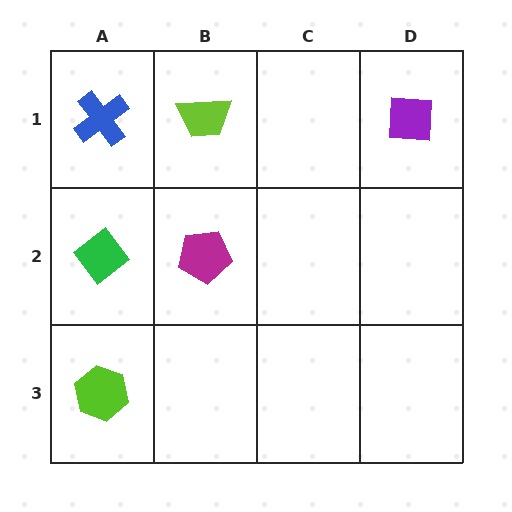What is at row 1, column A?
A blue cross.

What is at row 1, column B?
A lime trapezoid.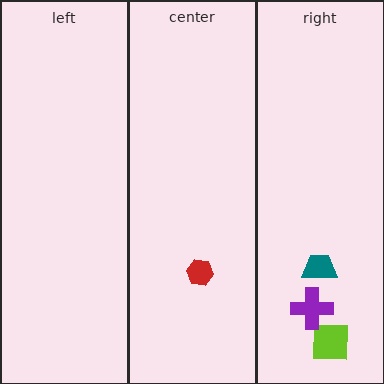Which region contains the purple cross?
The right region.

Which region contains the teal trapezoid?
The right region.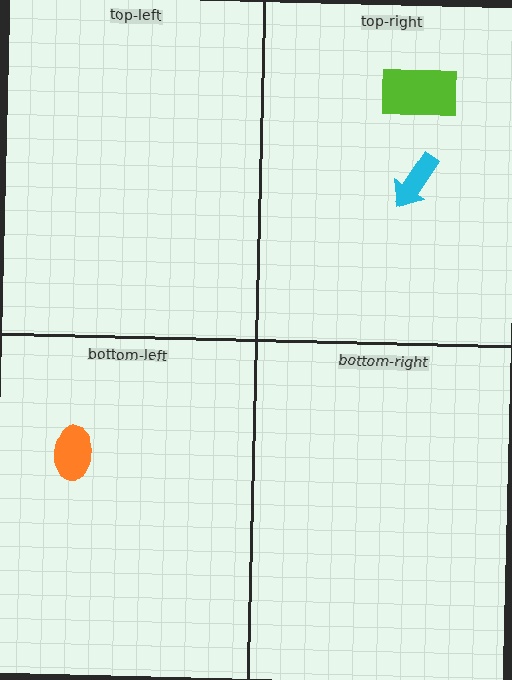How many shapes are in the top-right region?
2.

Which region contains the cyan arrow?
The top-right region.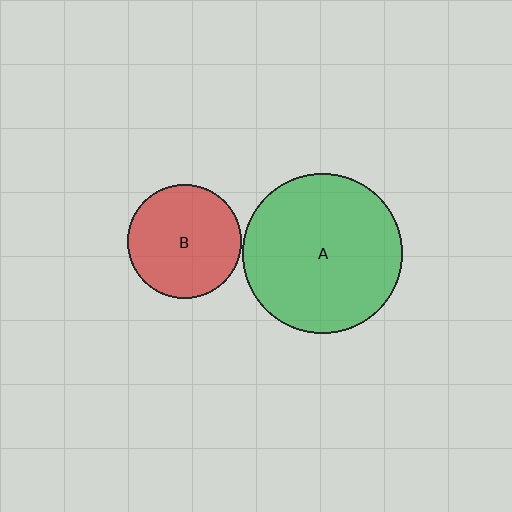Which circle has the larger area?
Circle A (green).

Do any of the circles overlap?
No, none of the circles overlap.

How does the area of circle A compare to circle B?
Approximately 2.0 times.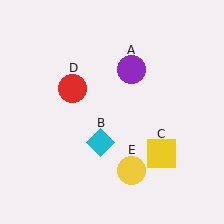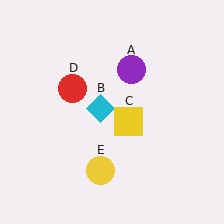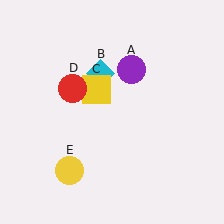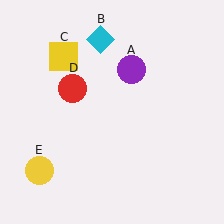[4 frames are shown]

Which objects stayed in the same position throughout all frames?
Purple circle (object A) and red circle (object D) remained stationary.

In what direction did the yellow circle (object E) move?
The yellow circle (object E) moved left.